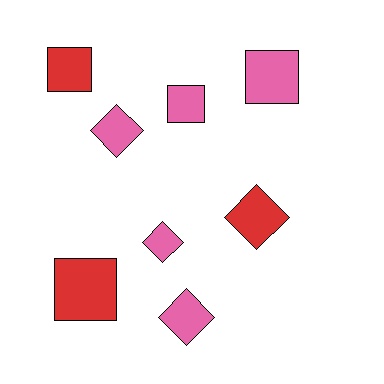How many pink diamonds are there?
There are 3 pink diamonds.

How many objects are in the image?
There are 8 objects.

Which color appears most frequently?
Pink, with 5 objects.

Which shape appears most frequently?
Diamond, with 4 objects.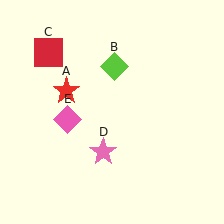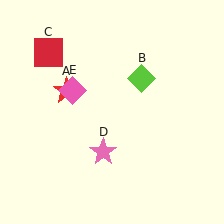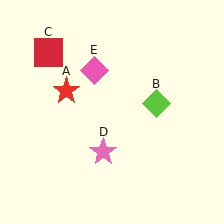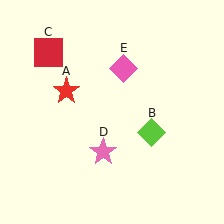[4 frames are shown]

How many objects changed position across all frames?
2 objects changed position: lime diamond (object B), pink diamond (object E).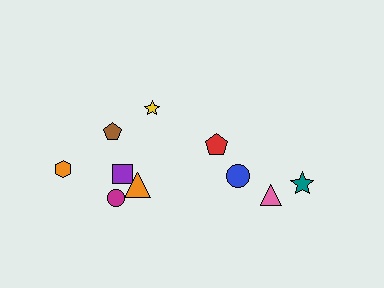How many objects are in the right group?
There are 4 objects.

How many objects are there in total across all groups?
There are 10 objects.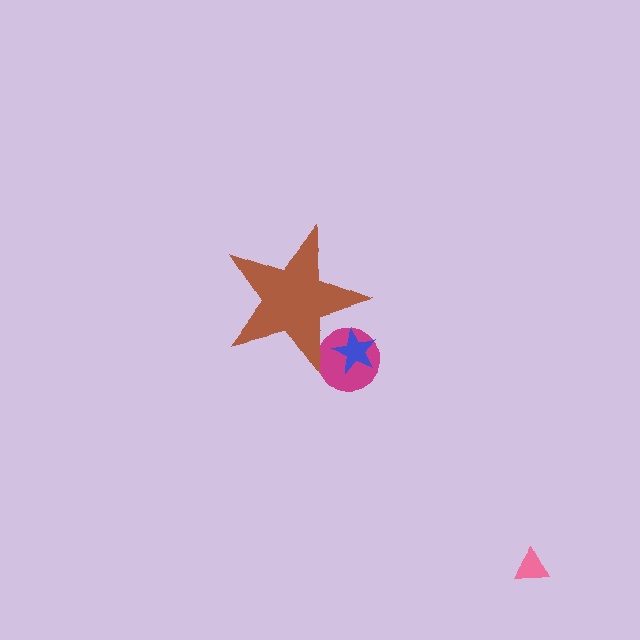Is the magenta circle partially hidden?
Yes, the magenta circle is partially hidden behind the brown star.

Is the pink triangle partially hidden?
No, the pink triangle is fully visible.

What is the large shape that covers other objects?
A brown star.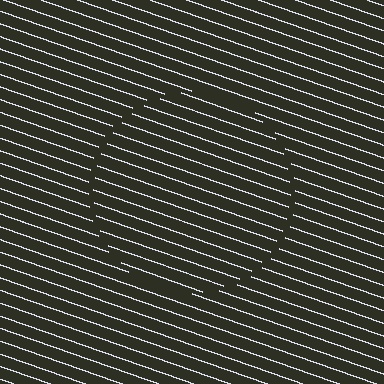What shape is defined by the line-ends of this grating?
An illusory circle. The interior of the shape contains the same grating, shifted by half a period — the contour is defined by the phase discontinuity where line-ends from the inner and outer gratings abut.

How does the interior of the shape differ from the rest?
The interior of the shape contains the same grating, shifted by half a period — the contour is defined by the phase discontinuity where line-ends from the inner and outer gratings abut.